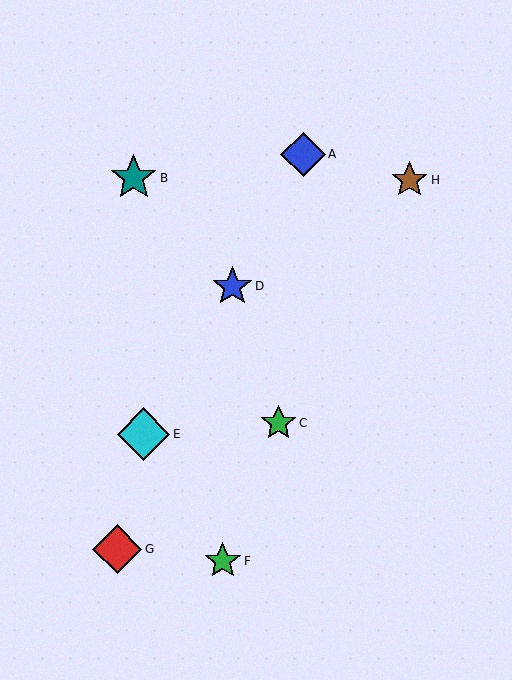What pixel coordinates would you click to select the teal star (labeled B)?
Click at (134, 178) to select the teal star B.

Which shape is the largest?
The cyan diamond (labeled E) is the largest.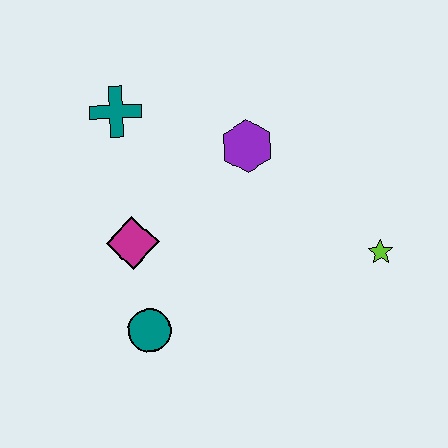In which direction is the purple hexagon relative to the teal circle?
The purple hexagon is above the teal circle.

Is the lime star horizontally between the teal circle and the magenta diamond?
No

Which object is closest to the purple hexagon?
The teal cross is closest to the purple hexagon.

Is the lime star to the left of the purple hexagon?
No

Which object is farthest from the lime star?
The teal cross is farthest from the lime star.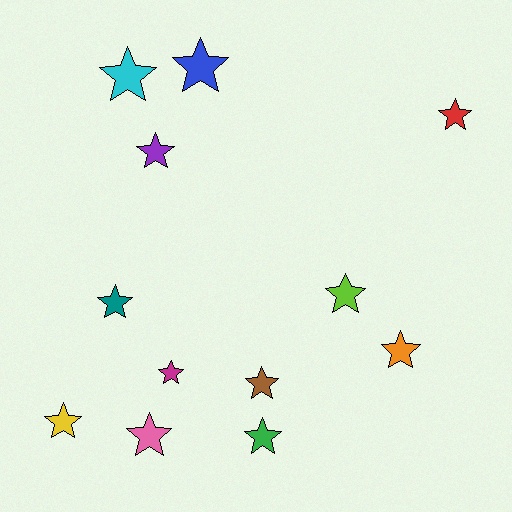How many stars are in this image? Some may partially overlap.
There are 12 stars.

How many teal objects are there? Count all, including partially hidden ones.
There is 1 teal object.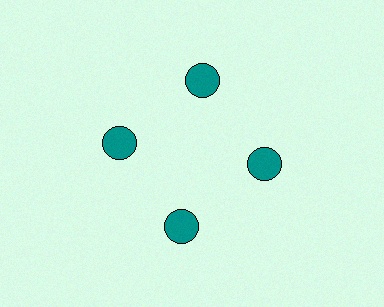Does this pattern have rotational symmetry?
Yes, this pattern has 4-fold rotational symmetry. It looks the same after rotating 90 degrees around the center.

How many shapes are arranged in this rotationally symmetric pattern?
There are 4 shapes, arranged in 4 groups of 1.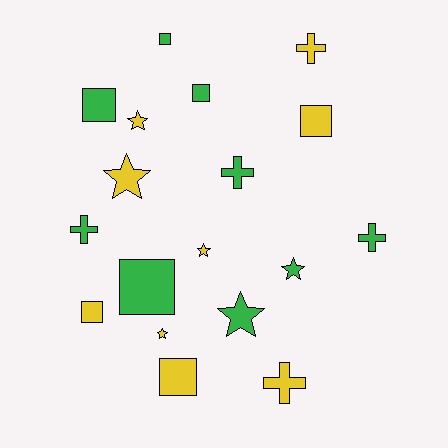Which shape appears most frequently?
Square, with 7 objects.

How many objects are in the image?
There are 18 objects.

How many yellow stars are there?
There are 4 yellow stars.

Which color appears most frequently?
Green, with 9 objects.